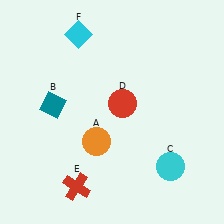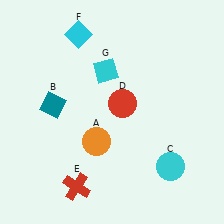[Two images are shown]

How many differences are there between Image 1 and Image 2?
There is 1 difference between the two images.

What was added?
A cyan diamond (G) was added in Image 2.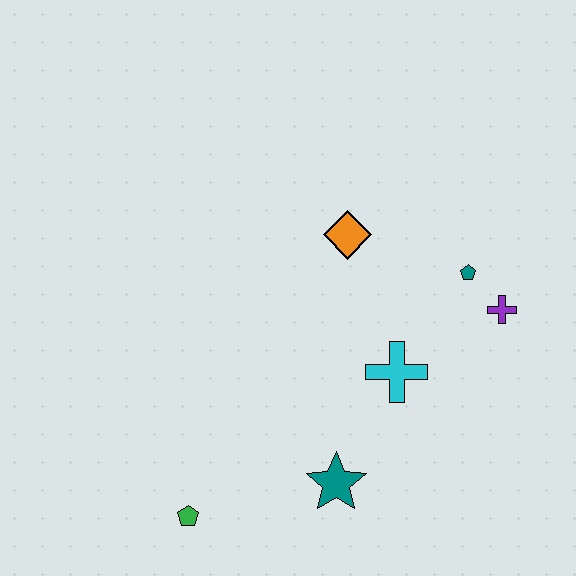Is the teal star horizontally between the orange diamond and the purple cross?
No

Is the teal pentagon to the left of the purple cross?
Yes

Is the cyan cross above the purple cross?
No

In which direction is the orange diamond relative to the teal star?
The orange diamond is above the teal star.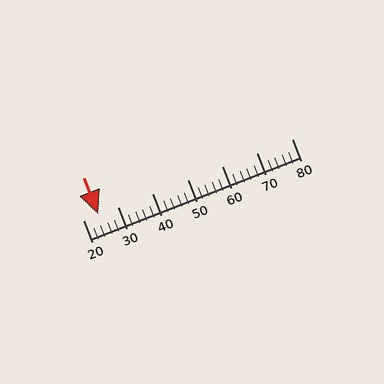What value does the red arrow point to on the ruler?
The red arrow points to approximately 24.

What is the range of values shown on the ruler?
The ruler shows values from 20 to 80.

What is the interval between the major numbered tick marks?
The major tick marks are spaced 10 units apart.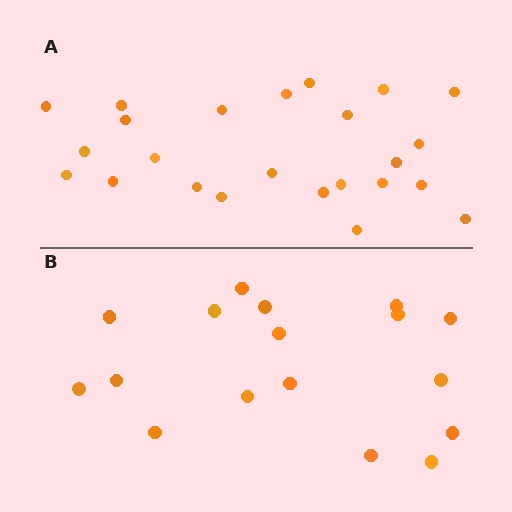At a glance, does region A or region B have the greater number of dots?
Region A (the top region) has more dots.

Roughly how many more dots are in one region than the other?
Region A has roughly 8 or so more dots than region B.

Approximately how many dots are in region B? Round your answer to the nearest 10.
About 20 dots. (The exact count is 17, which rounds to 20.)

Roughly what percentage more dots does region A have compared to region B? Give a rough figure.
About 40% more.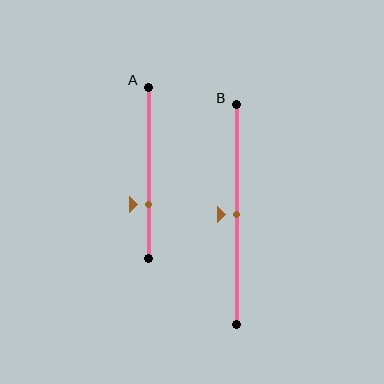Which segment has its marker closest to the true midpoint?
Segment B has its marker closest to the true midpoint.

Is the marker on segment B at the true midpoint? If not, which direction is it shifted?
Yes, the marker on segment B is at the true midpoint.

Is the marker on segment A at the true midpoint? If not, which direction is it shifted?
No, the marker on segment A is shifted downward by about 19% of the segment length.